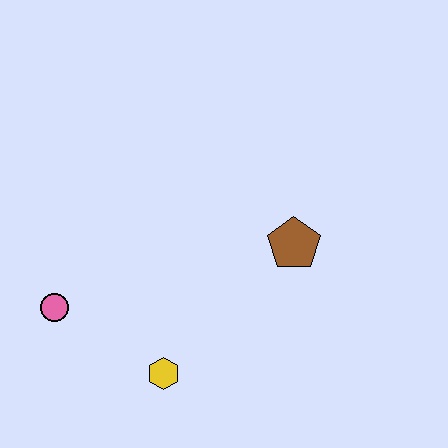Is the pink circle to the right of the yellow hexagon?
No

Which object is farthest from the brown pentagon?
The pink circle is farthest from the brown pentagon.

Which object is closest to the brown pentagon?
The yellow hexagon is closest to the brown pentagon.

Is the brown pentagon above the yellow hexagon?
Yes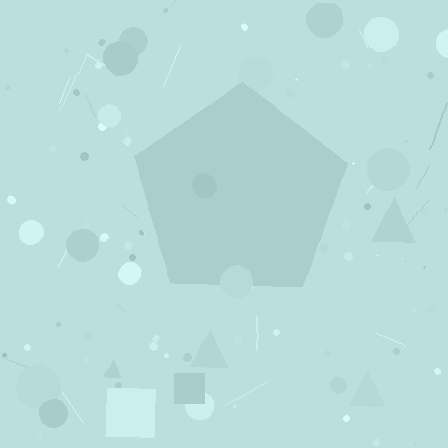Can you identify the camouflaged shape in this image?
The camouflaged shape is a pentagon.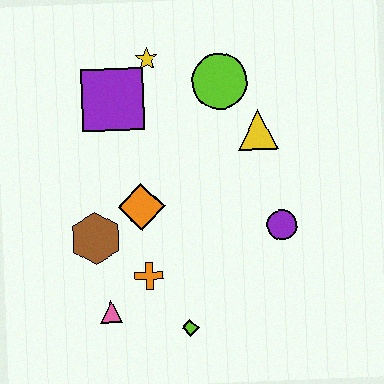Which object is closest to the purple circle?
The yellow triangle is closest to the purple circle.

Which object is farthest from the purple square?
The lime diamond is farthest from the purple square.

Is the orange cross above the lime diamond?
Yes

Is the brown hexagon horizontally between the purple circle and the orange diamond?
No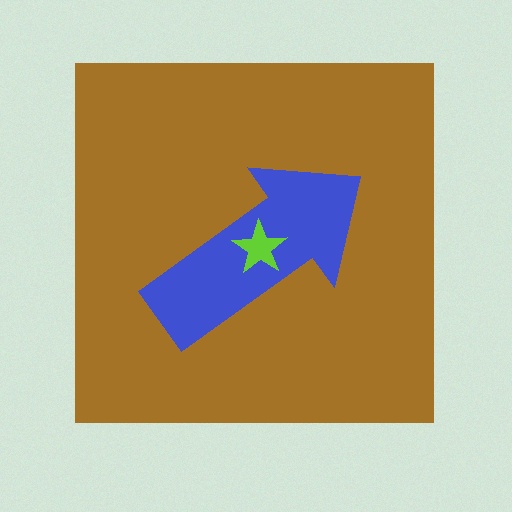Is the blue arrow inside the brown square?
Yes.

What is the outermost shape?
The brown square.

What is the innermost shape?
The lime star.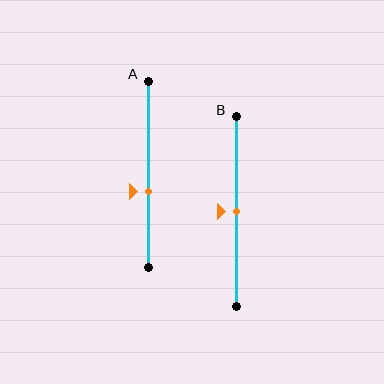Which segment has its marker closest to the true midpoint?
Segment B has its marker closest to the true midpoint.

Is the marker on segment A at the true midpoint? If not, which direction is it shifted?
No, the marker on segment A is shifted downward by about 9% of the segment length.